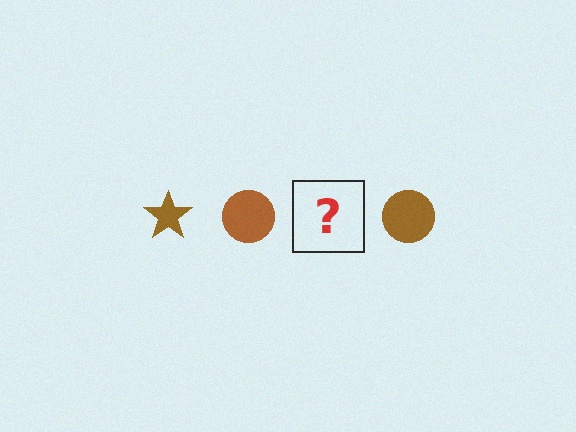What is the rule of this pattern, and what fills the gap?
The rule is that the pattern cycles through star, circle shapes in brown. The gap should be filled with a brown star.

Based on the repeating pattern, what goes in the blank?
The blank should be a brown star.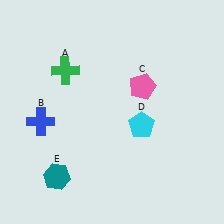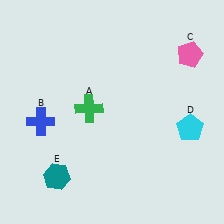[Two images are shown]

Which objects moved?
The objects that moved are: the green cross (A), the pink pentagon (C), the cyan pentagon (D).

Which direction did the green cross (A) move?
The green cross (A) moved down.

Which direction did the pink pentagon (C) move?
The pink pentagon (C) moved right.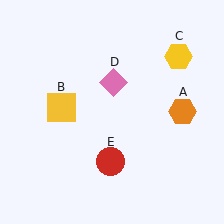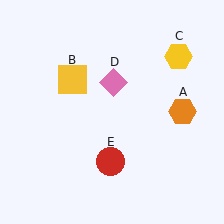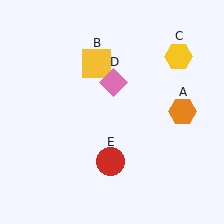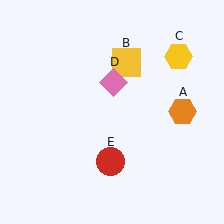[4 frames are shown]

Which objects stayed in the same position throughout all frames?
Orange hexagon (object A) and yellow hexagon (object C) and pink diamond (object D) and red circle (object E) remained stationary.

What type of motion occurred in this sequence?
The yellow square (object B) rotated clockwise around the center of the scene.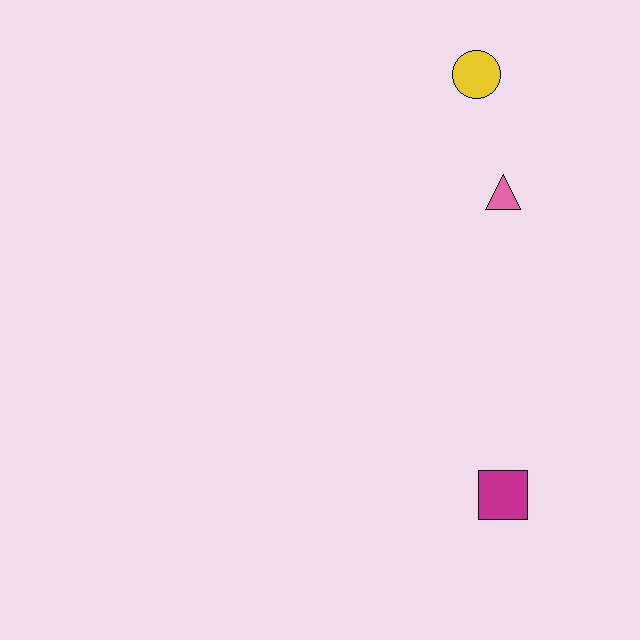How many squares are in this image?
There is 1 square.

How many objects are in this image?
There are 3 objects.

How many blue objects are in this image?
There are no blue objects.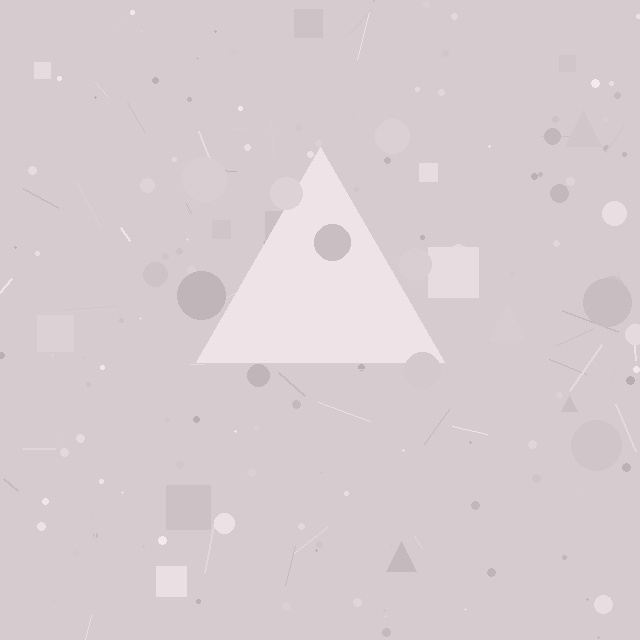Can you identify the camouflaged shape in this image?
The camouflaged shape is a triangle.